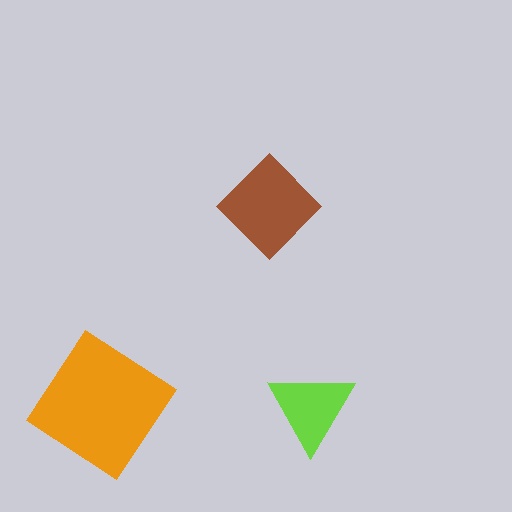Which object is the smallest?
The lime triangle.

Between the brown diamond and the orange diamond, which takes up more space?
The orange diamond.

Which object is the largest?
The orange diamond.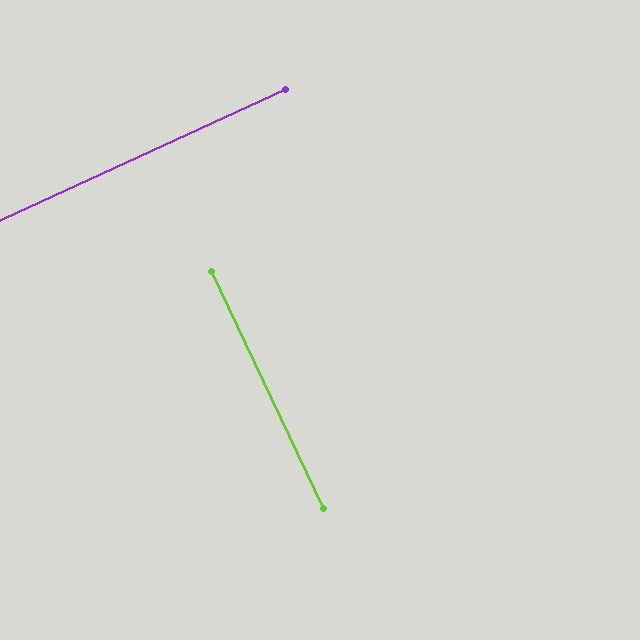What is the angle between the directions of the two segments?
Approximately 89 degrees.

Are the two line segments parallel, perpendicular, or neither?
Perpendicular — they meet at approximately 89°.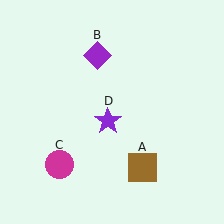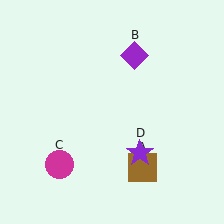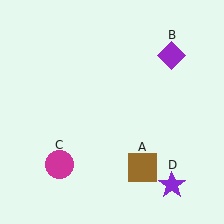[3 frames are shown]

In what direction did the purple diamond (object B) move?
The purple diamond (object B) moved right.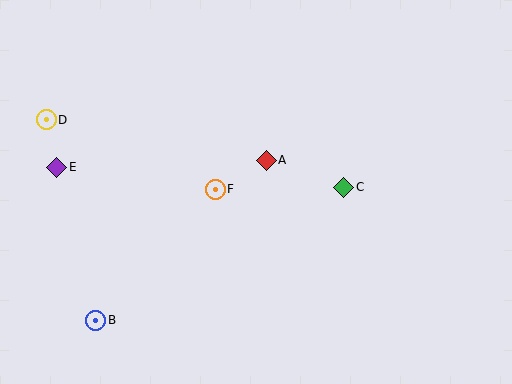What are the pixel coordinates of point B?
Point B is at (96, 320).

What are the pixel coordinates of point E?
Point E is at (57, 167).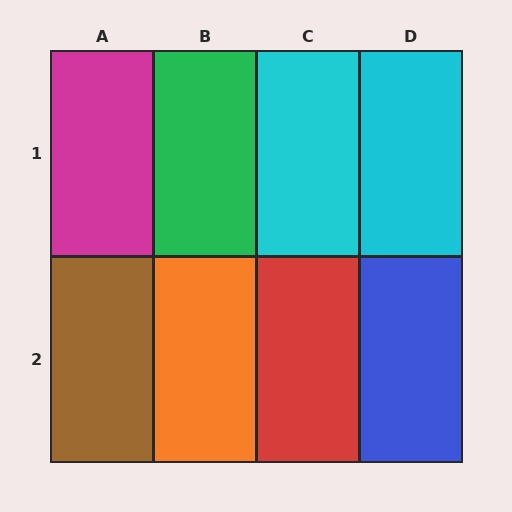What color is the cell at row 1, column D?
Cyan.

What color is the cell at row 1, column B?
Green.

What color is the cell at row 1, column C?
Cyan.